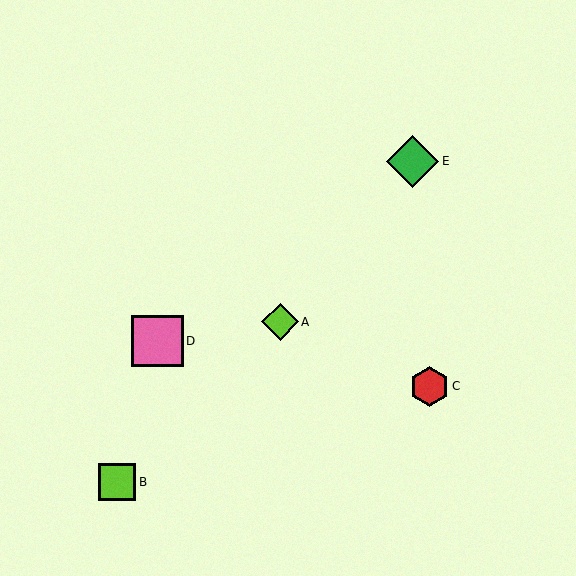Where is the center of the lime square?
The center of the lime square is at (117, 482).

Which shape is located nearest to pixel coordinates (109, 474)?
The lime square (labeled B) at (117, 482) is nearest to that location.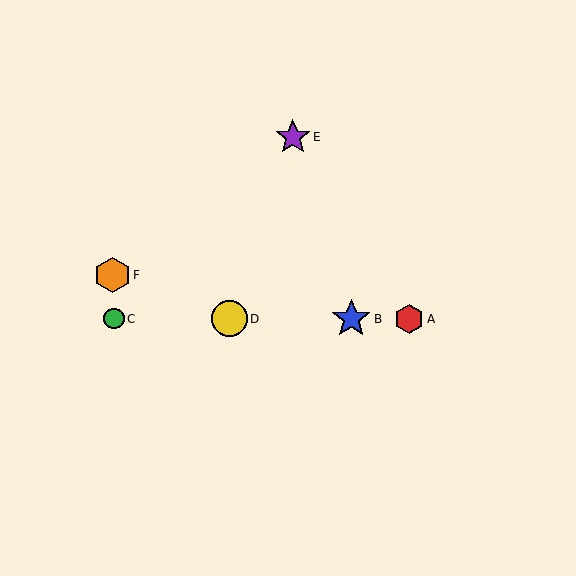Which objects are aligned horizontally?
Objects A, B, C, D are aligned horizontally.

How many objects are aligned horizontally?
4 objects (A, B, C, D) are aligned horizontally.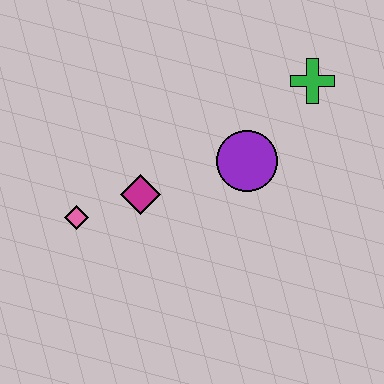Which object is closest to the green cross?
The purple circle is closest to the green cross.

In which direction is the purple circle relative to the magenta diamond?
The purple circle is to the right of the magenta diamond.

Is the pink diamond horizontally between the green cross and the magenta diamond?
No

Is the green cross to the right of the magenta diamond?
Yes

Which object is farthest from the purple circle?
The pink diamond is farthest from the purple circle.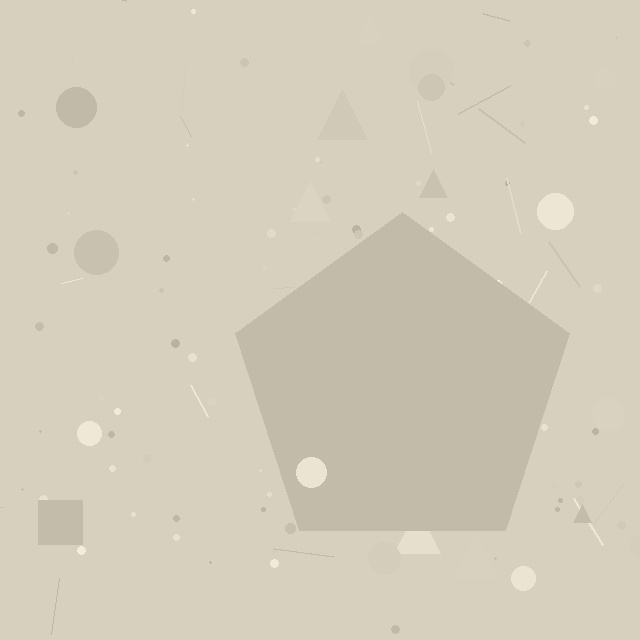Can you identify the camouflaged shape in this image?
The camouflaged shape is a pentagon.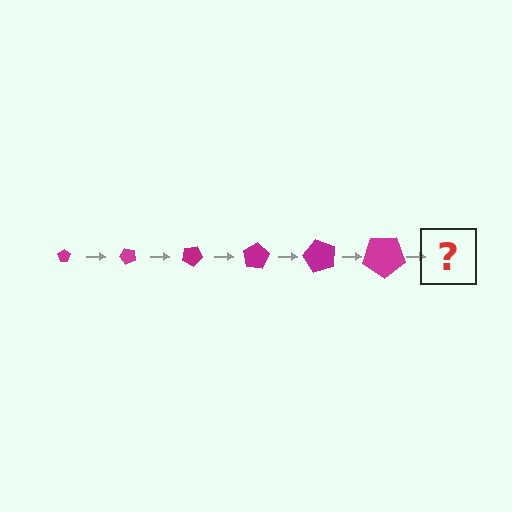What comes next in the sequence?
The next element should be a pentagon, larger than the previous one and rotated 300 degrees from the start.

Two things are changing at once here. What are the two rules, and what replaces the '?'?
The two rules are that the pentagon grows larger each step and it rotates 50 degrees each step. The '?' should be a pentagon, larger than the previous one and rotated 300 degrees from the start.